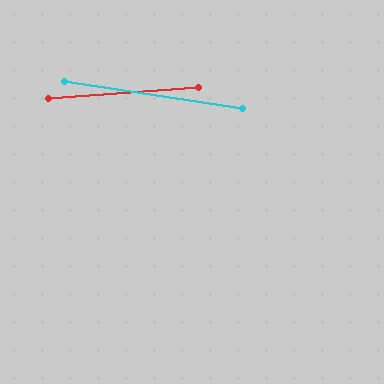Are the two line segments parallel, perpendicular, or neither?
Neither parallel nor perpendicular — they differ by about 13°.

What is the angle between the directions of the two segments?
Approximately 13 degrees.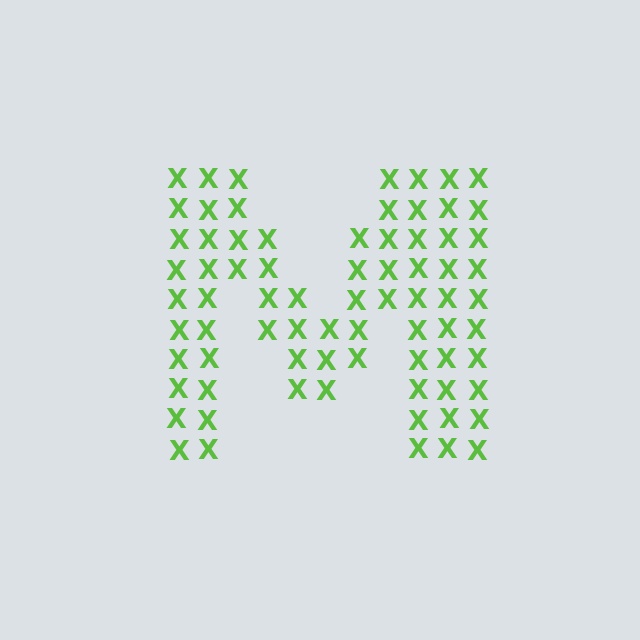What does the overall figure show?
The overall figure shows the letter M.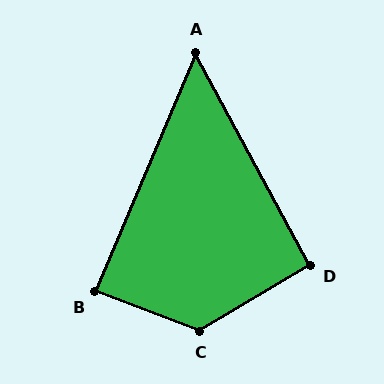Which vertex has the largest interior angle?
C, at approximately 129 degrees.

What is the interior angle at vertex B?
Approximately 88 degrees (approximately right).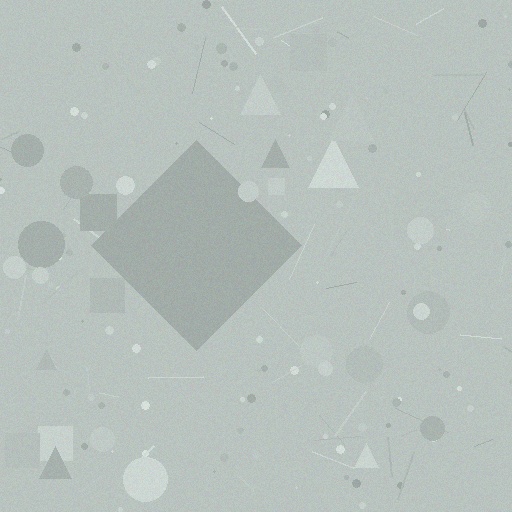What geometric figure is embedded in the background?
A diamond is embedded in the background.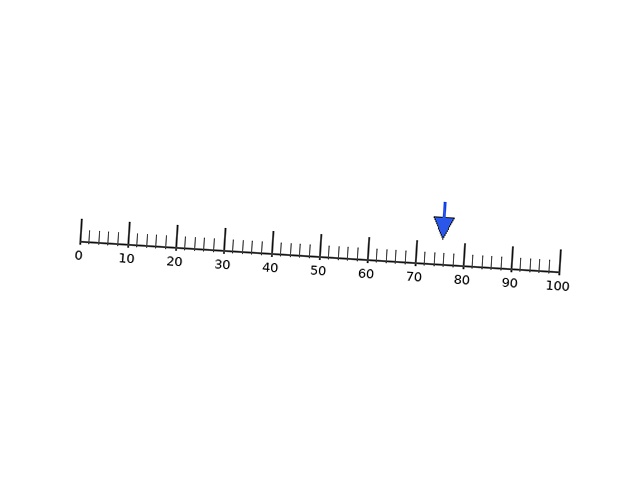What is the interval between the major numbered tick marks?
The major tick marks are spaced 10 units apart.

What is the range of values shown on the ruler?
The ruler shows values from 0 to 100.